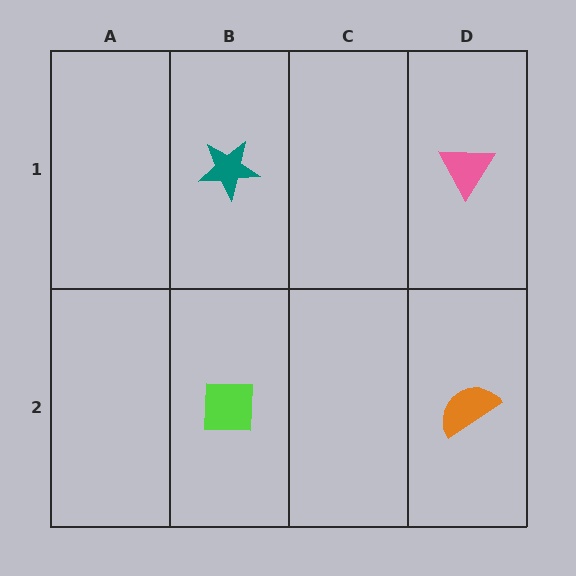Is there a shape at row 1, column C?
No, that cell is empty.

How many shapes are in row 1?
2 shapes.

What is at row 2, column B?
A lime square.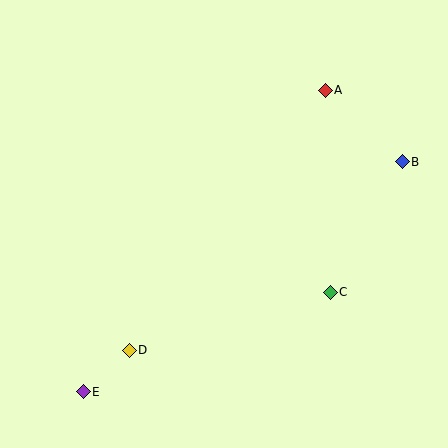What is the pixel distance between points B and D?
The distance between B and D is 332 pixels.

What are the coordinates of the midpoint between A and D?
The midpoint between A and D is at (227, 220).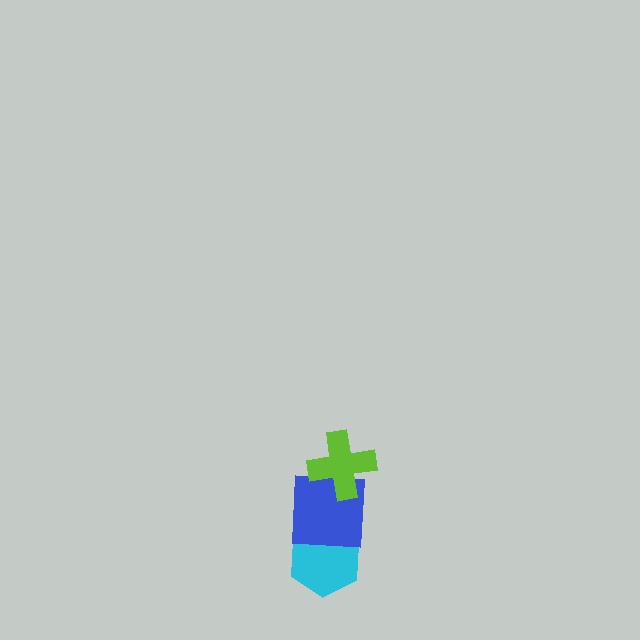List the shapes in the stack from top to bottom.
From top to bottom: the lime cross, the blue square, the cyan hexagon.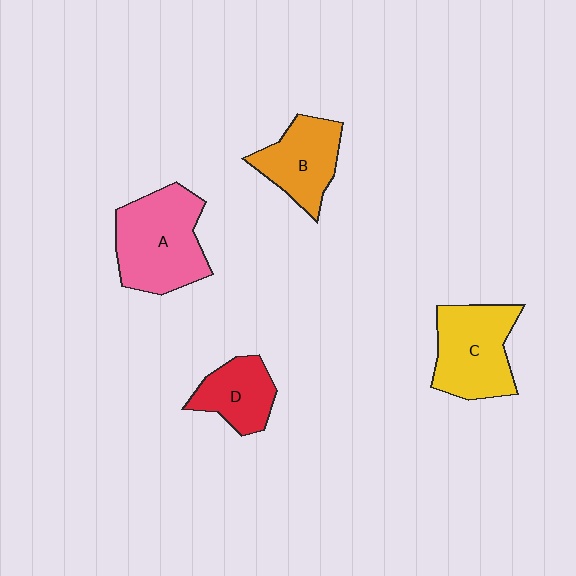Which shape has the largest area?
Shape A (pink).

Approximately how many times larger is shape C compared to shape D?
Approximately 1.5 times.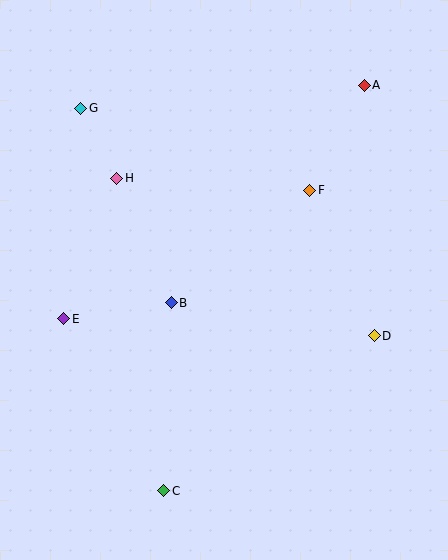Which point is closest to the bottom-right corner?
Point D is closest to the bottom-right corner.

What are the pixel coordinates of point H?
Point H is at (117, 178).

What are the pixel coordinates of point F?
Point F is at (310, 190).